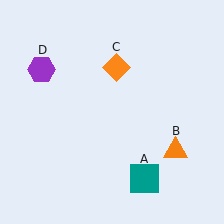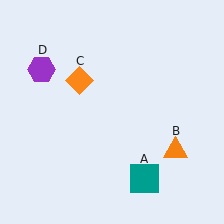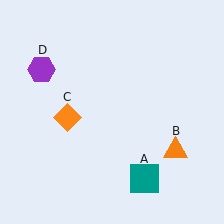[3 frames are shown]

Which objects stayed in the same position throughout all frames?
Teal square (object A) and orange triangle (object B) and purple hexagon (object D) remained stationary.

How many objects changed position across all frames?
1 object changed position: orange diamond (object C).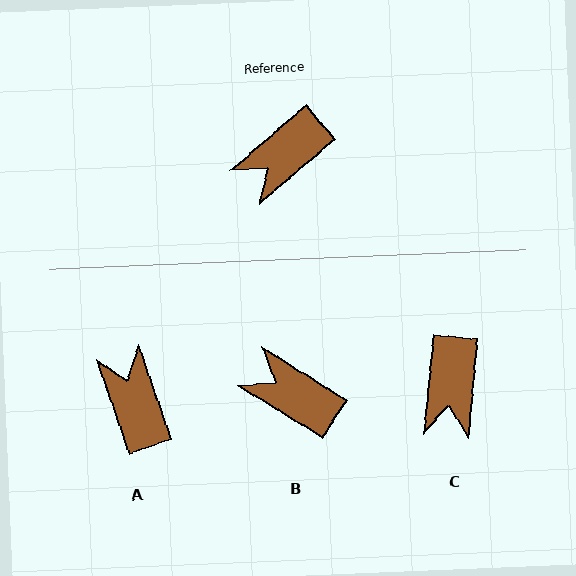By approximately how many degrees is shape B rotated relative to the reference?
Approximately 73 degrees clockwise.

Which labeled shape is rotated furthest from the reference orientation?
A, about 112 degrees away.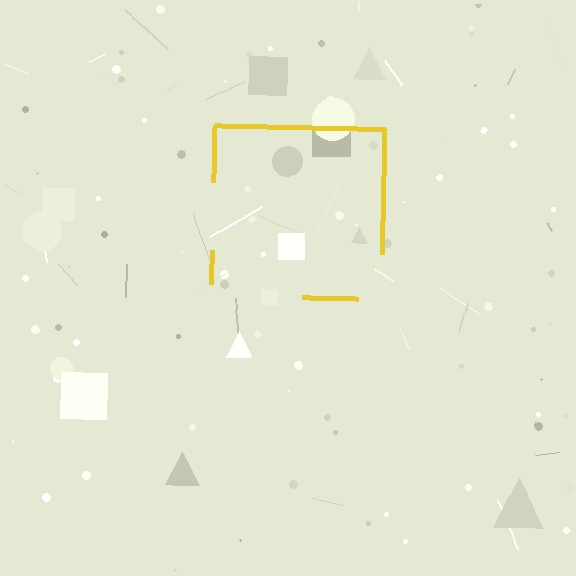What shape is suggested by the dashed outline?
The dashed outline suggests a square.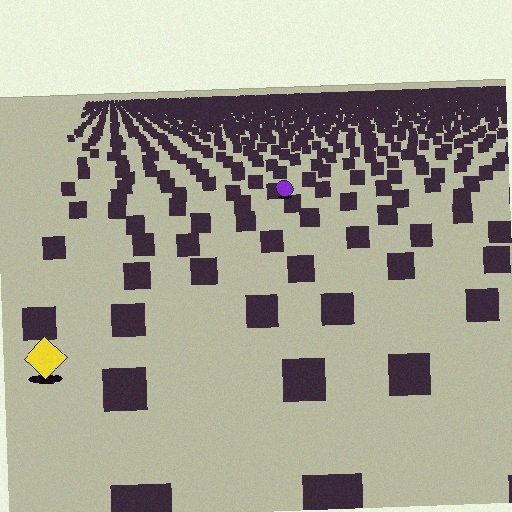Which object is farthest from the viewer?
The purple circle is farthest from the viewer. It appears smaller and the ground texture around it is denser.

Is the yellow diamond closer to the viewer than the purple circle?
Yes. The yellow diamond is closer — you can tell from the texture gradient: the ground texture is coarser near it.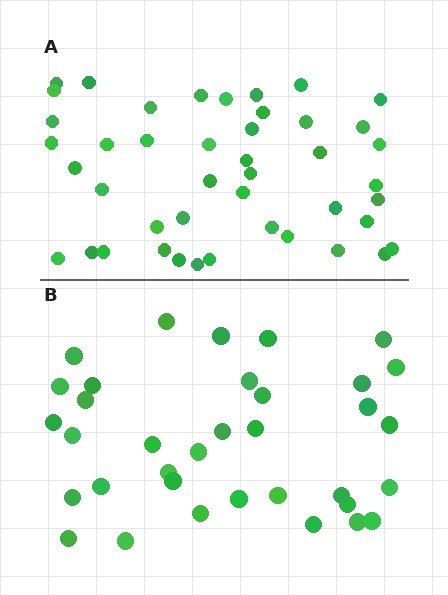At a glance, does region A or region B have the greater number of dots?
Region A (the top region) has more dots.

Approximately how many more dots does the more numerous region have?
Region A has roughly 8 or so more dots than region B.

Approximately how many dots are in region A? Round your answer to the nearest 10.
About 40 dots. (The exact count is 44, which rounds to 40.)